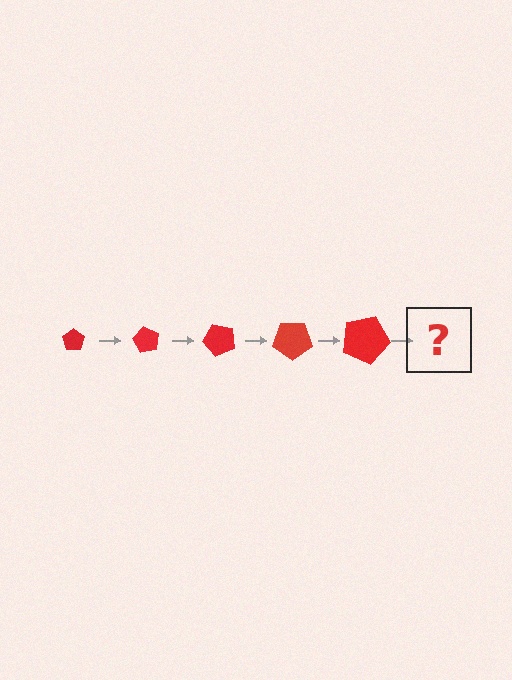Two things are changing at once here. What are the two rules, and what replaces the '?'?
The two rules are that the pentagon grows larger each step and it rotates 60 degrees each step. The '?' should be a pentagon, larger than the previous one and rotated 300 degrees from the start.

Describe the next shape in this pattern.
It should be a pentagon, larger than the previous one and rotated 300 degrees from the start.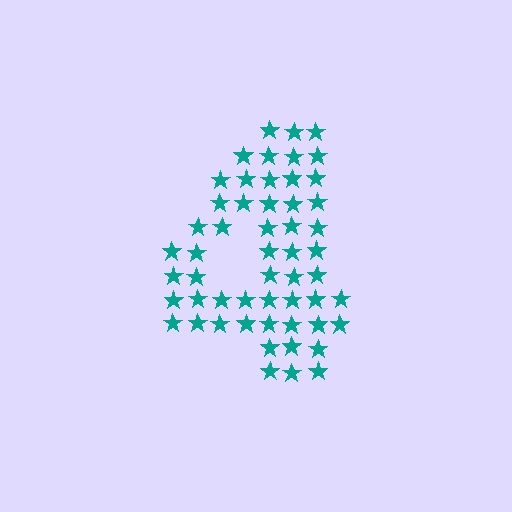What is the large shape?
The large shape is the digit 4.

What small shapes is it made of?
It is made of small stars.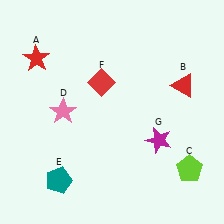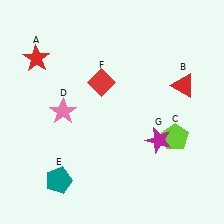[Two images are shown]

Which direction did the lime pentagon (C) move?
The lime pentagon (C) moved up.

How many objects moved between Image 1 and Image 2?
1 object moved between the two images.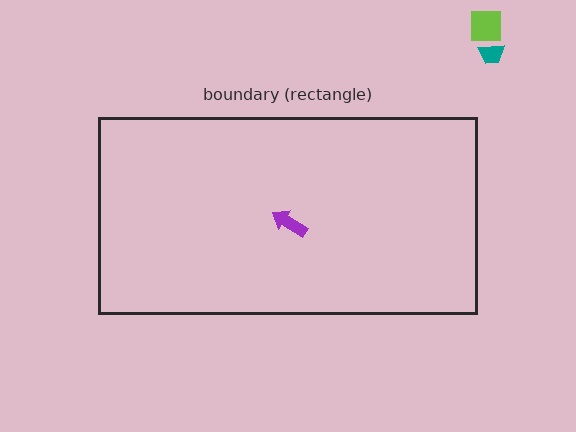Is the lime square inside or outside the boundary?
Outside.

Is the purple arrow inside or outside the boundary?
Inside.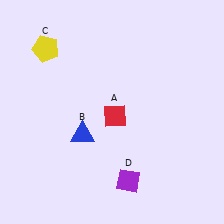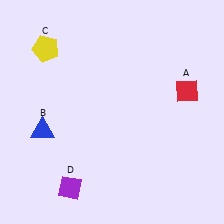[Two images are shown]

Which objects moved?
The objects that moved are: the red diamond (A), the blue triangle (B), the purple diamond (D).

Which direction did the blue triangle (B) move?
The blue triangle (B) moved left.